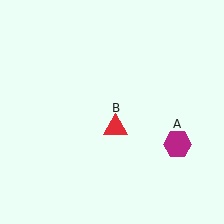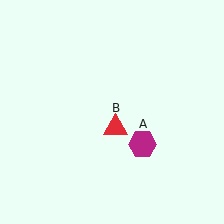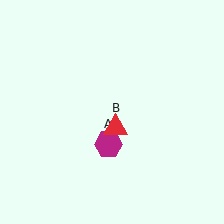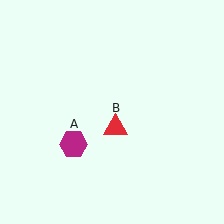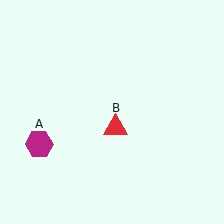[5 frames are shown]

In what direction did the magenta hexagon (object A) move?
The magenta hexagon (object A) moved left.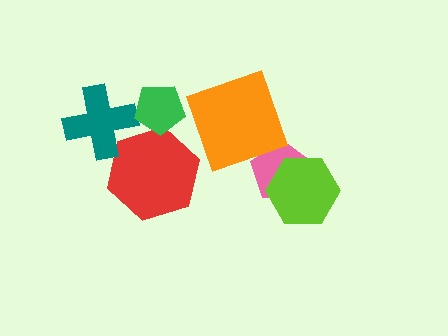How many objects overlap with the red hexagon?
2 objects overlap with the red hexagon.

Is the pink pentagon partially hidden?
Yes, it is partially covered by another shape.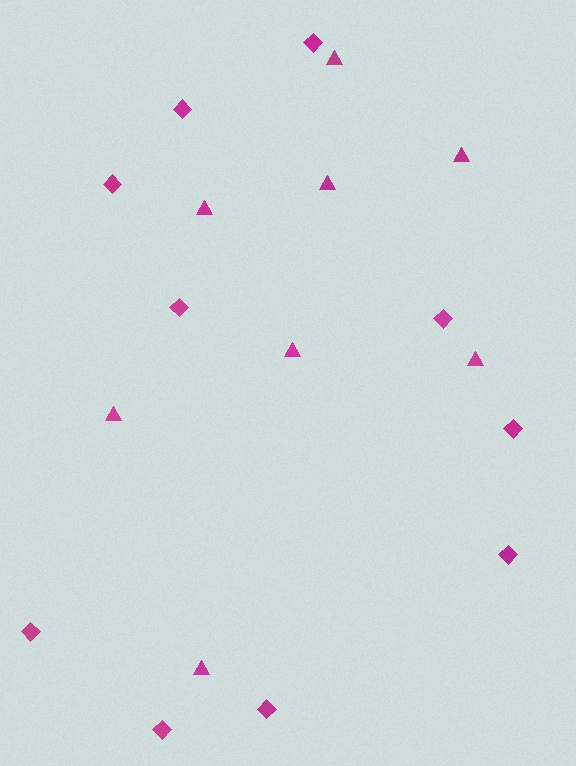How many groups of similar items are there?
There are 2 groups: one group of triangles (8) and one group of diamonds (10).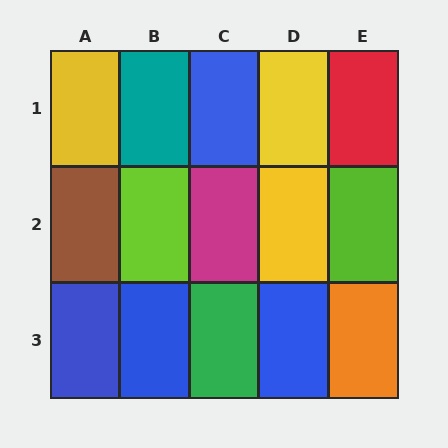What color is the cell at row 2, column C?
Magenta.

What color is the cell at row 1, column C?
Blue.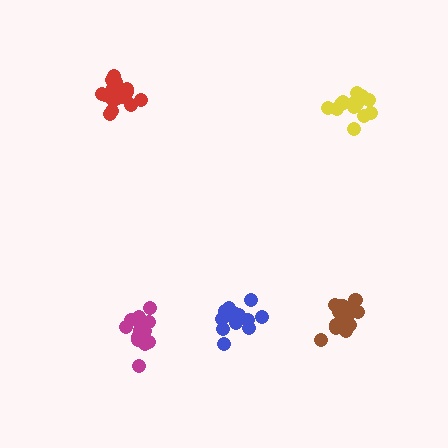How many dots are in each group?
Group 1: 15 dots, Group 2: 14 dots, Group 3: 20 dots, Group 4: 19 dots, Group 5: 20 dots (88 total).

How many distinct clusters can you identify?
There are 5 distinct clusters.